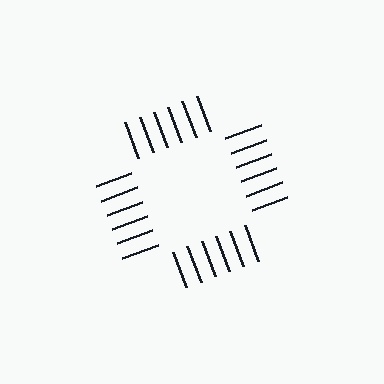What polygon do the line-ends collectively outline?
An illusory square — the line segments terminate on its edges but no continuous stroke is drawn.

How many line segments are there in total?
24 — 6 along each of the 4 edges.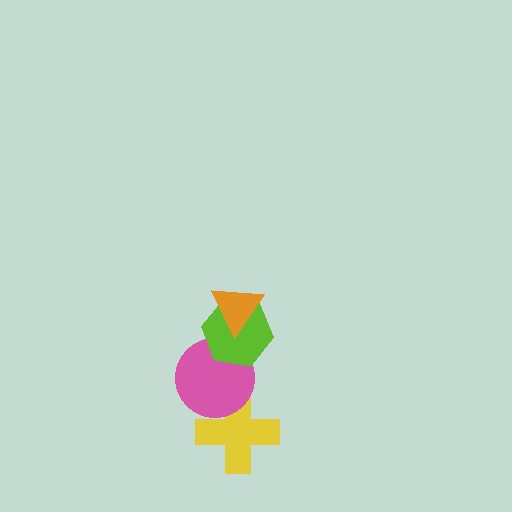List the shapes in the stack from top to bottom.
From top to bottom: the orange triangle, the lime hexagon, the pink circle, the yellow cross.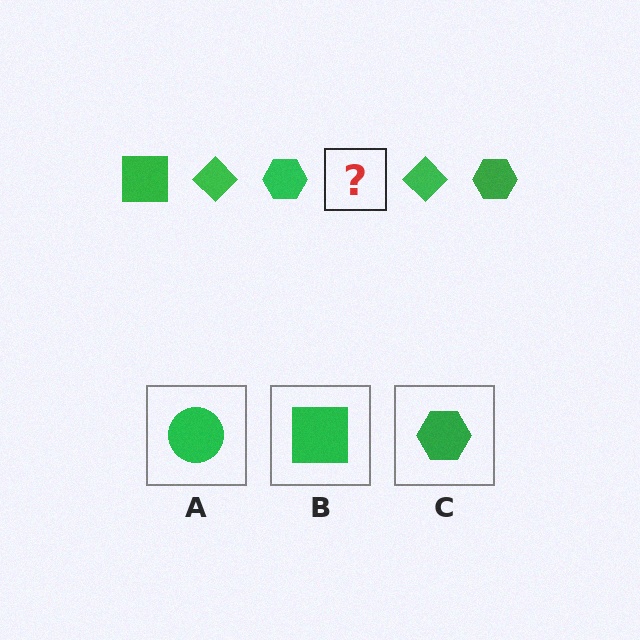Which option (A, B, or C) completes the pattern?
B.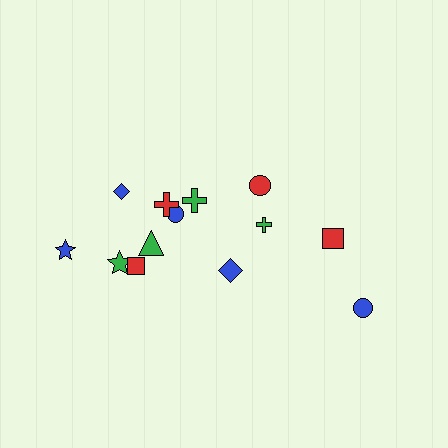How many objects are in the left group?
There are 8 objects.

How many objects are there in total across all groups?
There are 13 objects.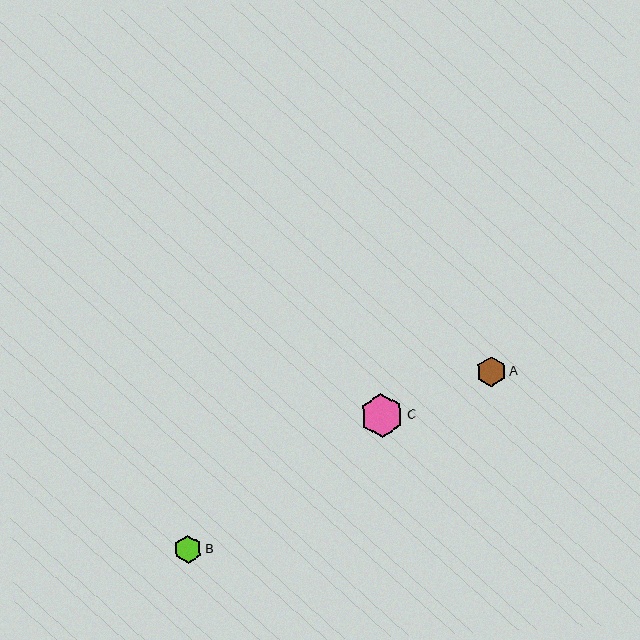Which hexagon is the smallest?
Hexagon B is the smallest with a size of approximately 28 pixels.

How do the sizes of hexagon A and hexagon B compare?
Hexagon A and hexagon B are approximately the same size.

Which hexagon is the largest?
Hexagon C is the largest with a size of approximately 44 pixels.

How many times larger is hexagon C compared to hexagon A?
Hexagon C is approximately 1.5 times the size of hexagon A.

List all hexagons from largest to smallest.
From largest to smallest: C, A, B.